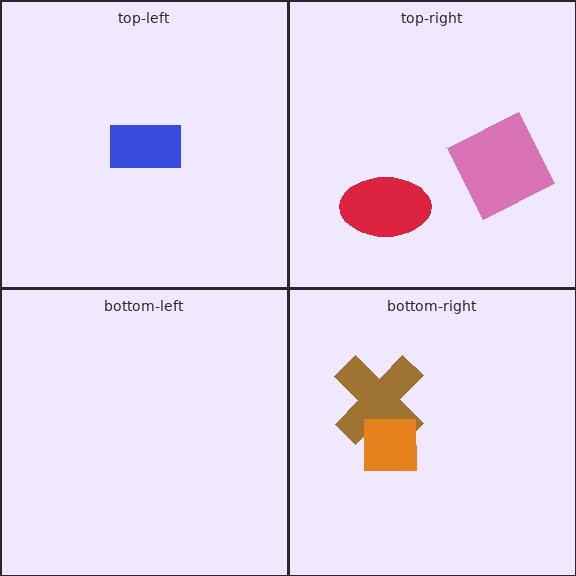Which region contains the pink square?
The top-right region.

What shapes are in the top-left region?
The blue rectangle.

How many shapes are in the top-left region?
1.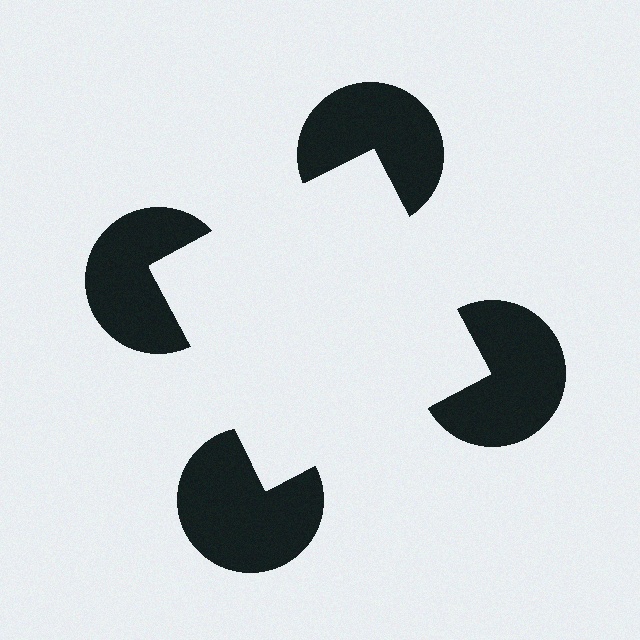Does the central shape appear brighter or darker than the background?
It typically appears slightly brighter than the background, even though no actual brightness change is drawn.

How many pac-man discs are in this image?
There are 4 — one at each vertex of the illusory square.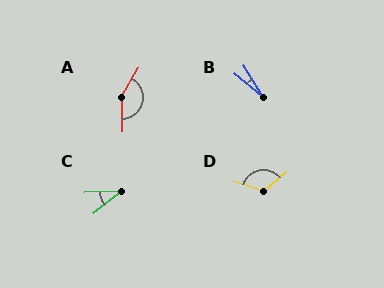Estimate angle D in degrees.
Approximately 123 degrees.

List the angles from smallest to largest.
B (20°), C (36°), D (123°), A (149°).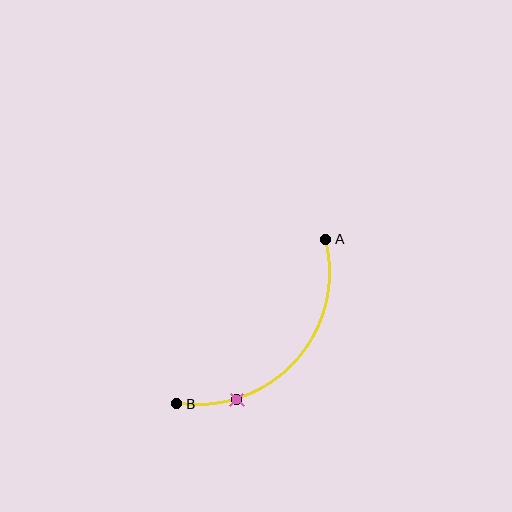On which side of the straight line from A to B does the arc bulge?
The arc bulges below and to the right of the straight line connecting A and B.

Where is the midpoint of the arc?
The arc midpoint is the point on the curve farthest from the straight line joining A and B. It sits below and to the right of that line.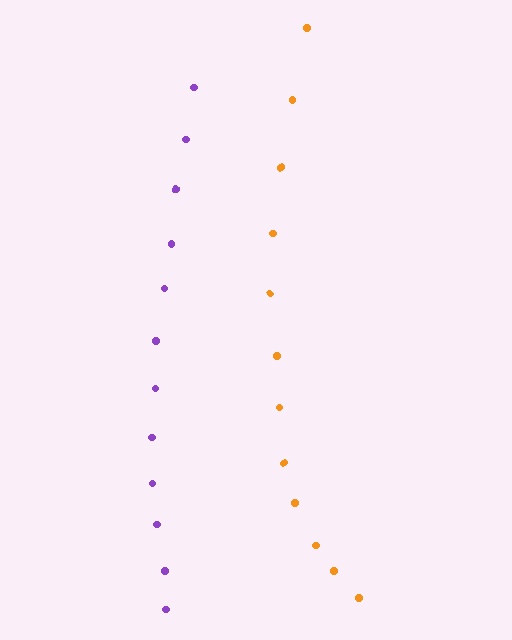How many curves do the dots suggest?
There are 2 distinct paths.